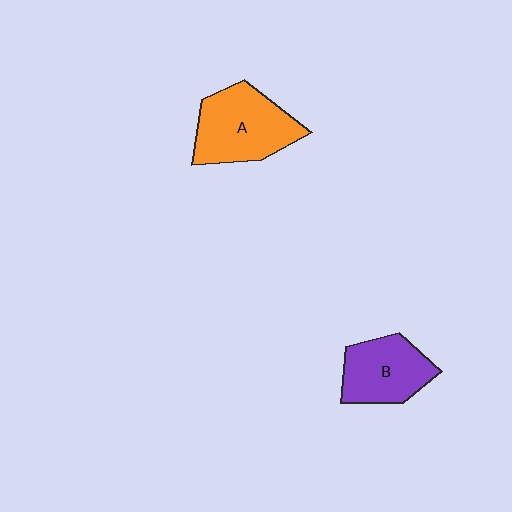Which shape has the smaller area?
Shape B (purple).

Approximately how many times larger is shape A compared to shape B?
Approximately 1.2 times.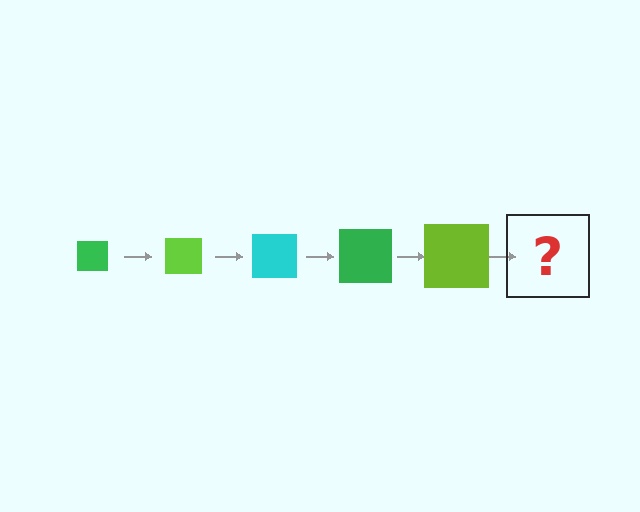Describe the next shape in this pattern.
It should be a cyan square, larger than the previous one.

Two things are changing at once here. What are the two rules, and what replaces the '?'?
The two rules are that the square grows larger each step and the color cycles through green, lime, and cyan. The '?' should be a cyan square, larger than the previous one.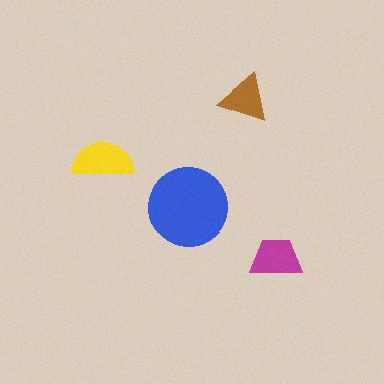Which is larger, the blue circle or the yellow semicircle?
The blue circle.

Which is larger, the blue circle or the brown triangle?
The blue circle.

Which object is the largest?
The blue circle.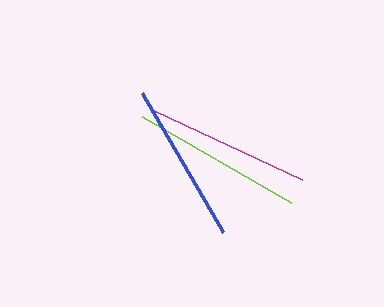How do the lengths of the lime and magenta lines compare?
The lime and magenta lines are approximately the same length.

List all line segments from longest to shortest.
From longest to shortest: lime, magenta, blue.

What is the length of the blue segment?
The blue segment is approximately 161 pixels long.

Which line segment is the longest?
The lime line is the longest at approximately 172 pixels.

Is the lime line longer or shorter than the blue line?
The lime line is longer than the blue line.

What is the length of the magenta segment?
The magenta segment is approximately 164 pixels long.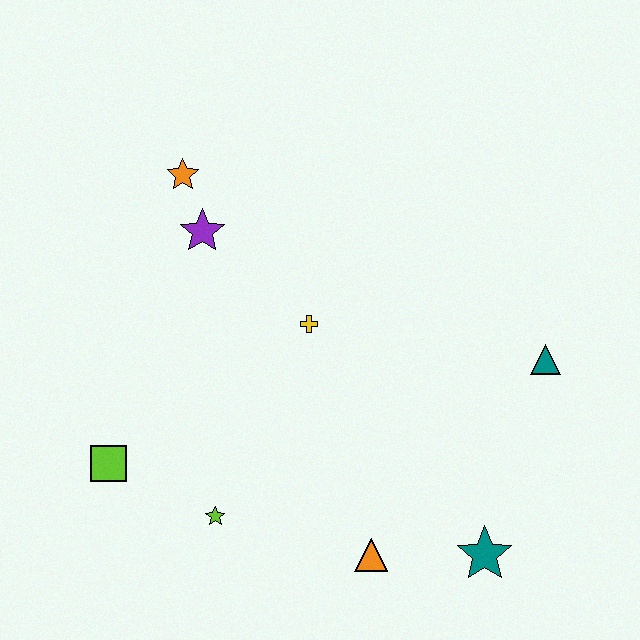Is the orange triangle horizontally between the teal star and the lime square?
Yes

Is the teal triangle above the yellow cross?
No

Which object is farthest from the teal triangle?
The lime square is farthest from the teal triangle.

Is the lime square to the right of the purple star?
No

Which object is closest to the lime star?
The lime square is closest to the lime star.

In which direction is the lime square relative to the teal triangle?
The lime square is to the left of the teal triangle.